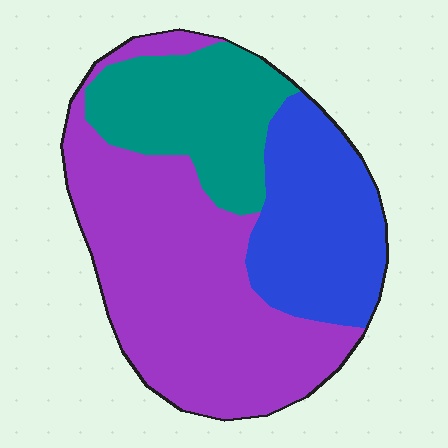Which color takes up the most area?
Purple, at roughly 50%.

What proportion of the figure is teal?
Teal takes up less than a quarter of the figure.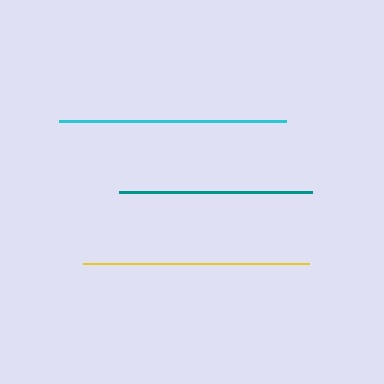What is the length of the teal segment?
The teal segment is approximately 192 pixels long.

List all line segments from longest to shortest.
From longest to shortest: cyan, yellow, teal.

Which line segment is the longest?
The cyan line is the longest at approximately 228 pixels.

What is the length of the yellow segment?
The yellow segment is approximately 226 pixels long.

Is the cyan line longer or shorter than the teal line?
The cyan line is longer than the teal line.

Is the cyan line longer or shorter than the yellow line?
The cyan line is longer than the yellow line.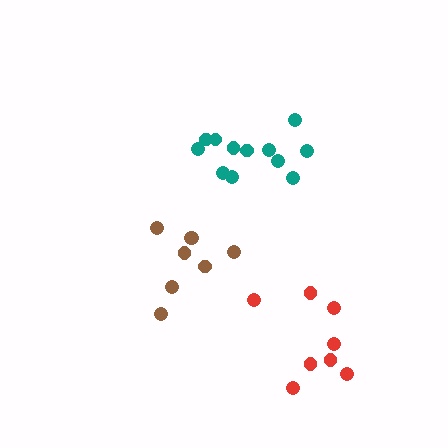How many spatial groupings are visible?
There are 3 spatial groupings.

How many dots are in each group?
Group 1: 8 dots, Group 2: 12 dots, Group 3: 8 dots (28 total).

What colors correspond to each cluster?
The clusters are colored: brown, teal, red.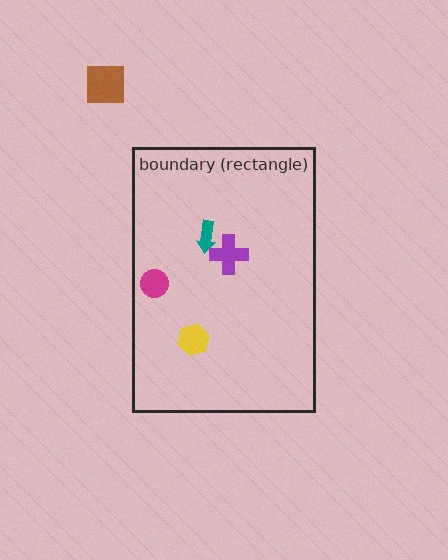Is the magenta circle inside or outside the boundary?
Inside.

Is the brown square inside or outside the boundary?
Outside.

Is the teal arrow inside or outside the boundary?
Inside.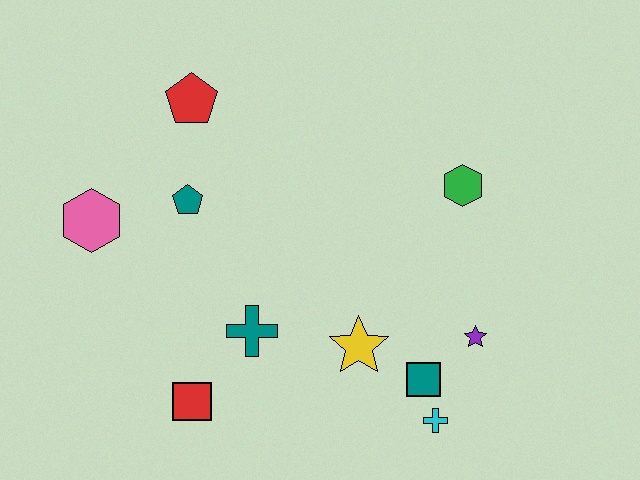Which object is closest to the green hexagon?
The purple star is closest to the green hexagon.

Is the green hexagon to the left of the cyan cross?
No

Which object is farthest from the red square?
The green hexagon is farthest from the red square.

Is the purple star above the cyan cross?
Yes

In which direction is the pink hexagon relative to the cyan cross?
The pink hexagon is to the left of the cyan cross.